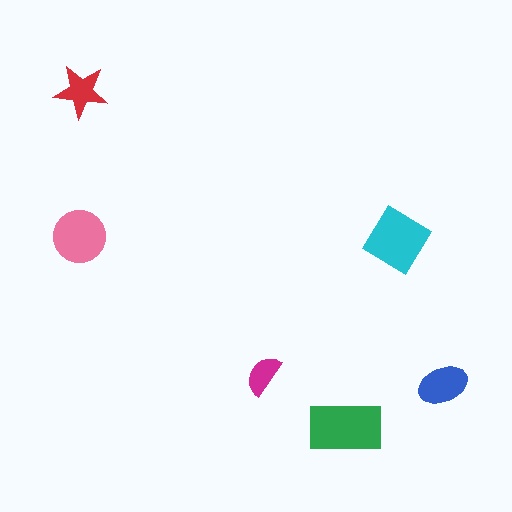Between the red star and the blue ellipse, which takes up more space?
The blue ellipse.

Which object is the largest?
The green rectangle.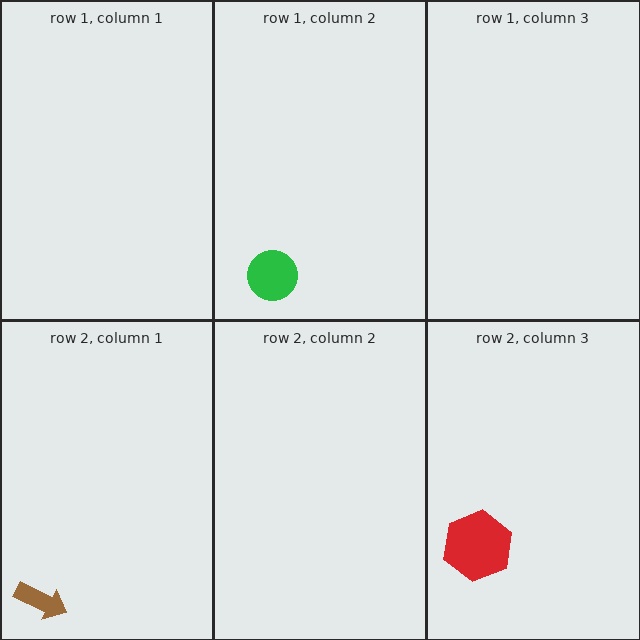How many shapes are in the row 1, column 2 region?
1.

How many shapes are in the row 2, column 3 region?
1.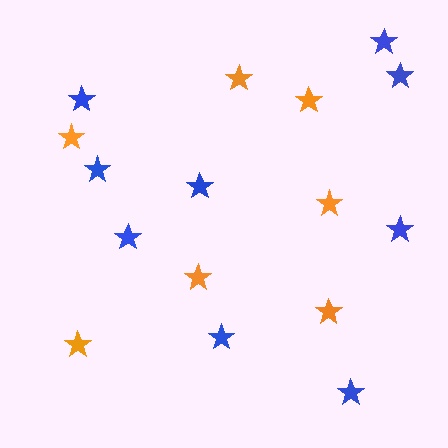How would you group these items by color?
There are 2 groups: one group of blue stars (9) and one group of orange stars (7).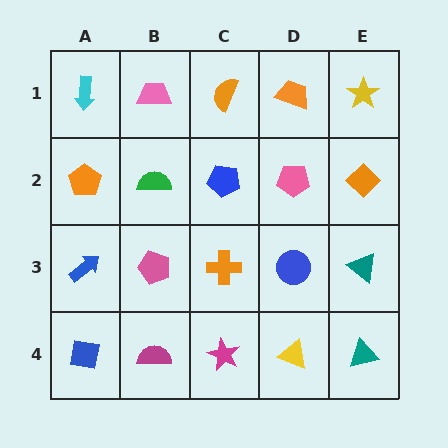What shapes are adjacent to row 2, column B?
A pink trapezoid (row 1, column B), a pink pentagon (row 3, column B), an orange pentagon (row 2, column A), a blue pentagon (row 2, column C).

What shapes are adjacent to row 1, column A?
An orange pentagon (row 2, column A), a pink trapezoid (row 1, column B).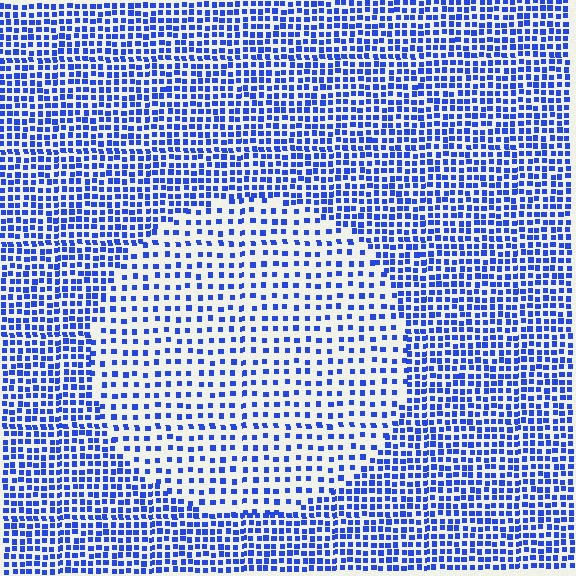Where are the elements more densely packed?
The elements are more densely packed outside the circle boundary.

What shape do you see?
I see a circle.